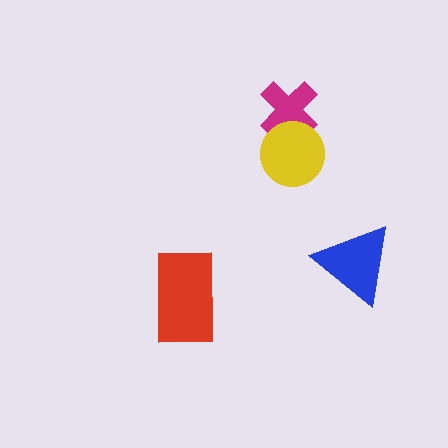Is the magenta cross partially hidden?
Yes, it is partially covered by another shape.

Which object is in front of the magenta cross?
The yellow circle is in front of the magenta cross.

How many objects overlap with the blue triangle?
0 objects overlap with the blue triangle.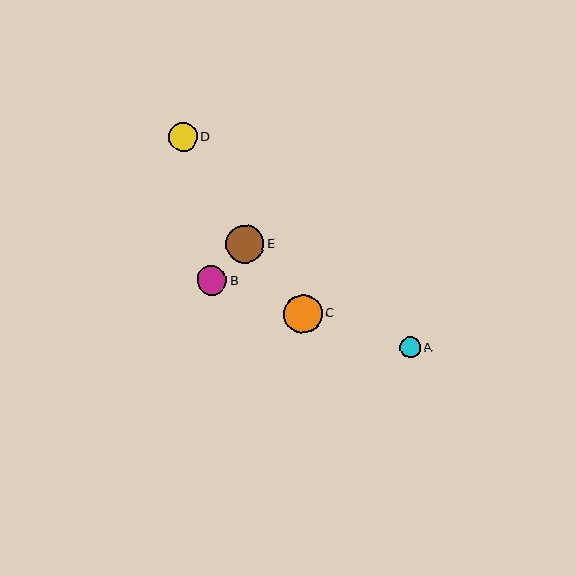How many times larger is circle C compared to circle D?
Circle C is approximately 1.3 times the size of circle D.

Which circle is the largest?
Circle C is the largest with a size of approximately 38 pixels.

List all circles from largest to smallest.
From largest to smallest: C, E, B, D, A.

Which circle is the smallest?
Circle A is the smallest with a size of approximately 21 pixels.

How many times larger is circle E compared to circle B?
Circle E is approximately 1.3 times the size of circle B.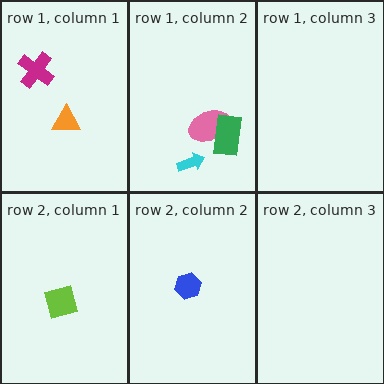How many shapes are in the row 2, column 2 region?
1.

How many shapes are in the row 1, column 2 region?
3.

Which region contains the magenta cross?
The row 1, column 1 region.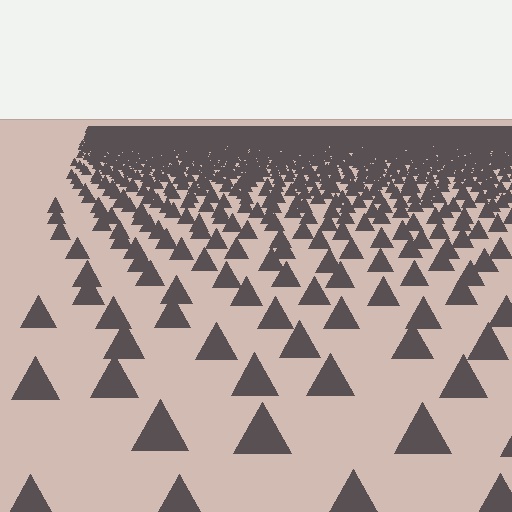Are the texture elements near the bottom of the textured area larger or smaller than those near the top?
Larger. Near the bottom, elements are closer to the viewer and appear at a bigger on-screen size.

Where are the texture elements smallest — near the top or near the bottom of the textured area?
Near the top.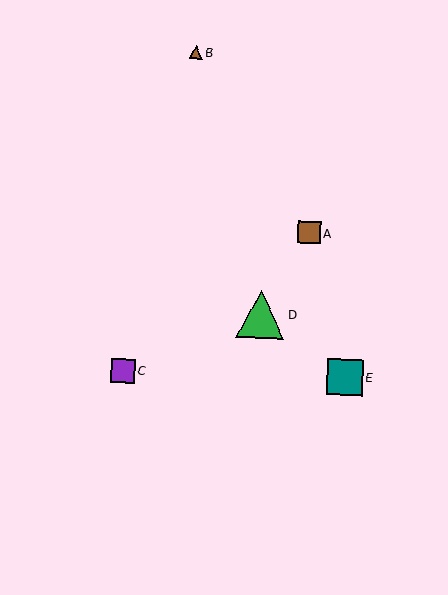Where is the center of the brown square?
The center of the brown square is at (309, 233).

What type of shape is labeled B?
Shape B is a brown triangle.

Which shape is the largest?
The green triangle (labeled D) is the largest.